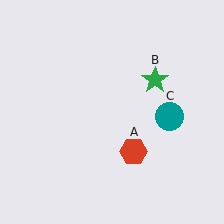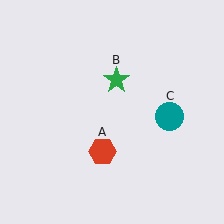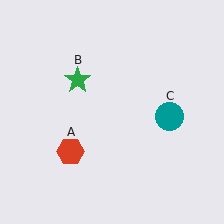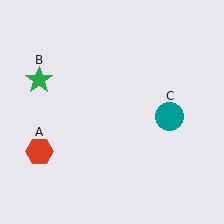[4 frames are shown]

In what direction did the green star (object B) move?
The green star (object B) moved left.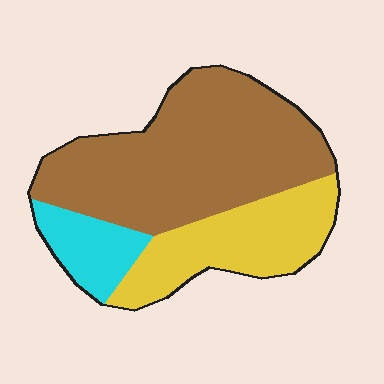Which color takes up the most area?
Brown, at roughly 60%.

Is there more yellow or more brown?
Brown.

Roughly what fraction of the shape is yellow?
Yellow takes up about one quarter (1/4) of the shape.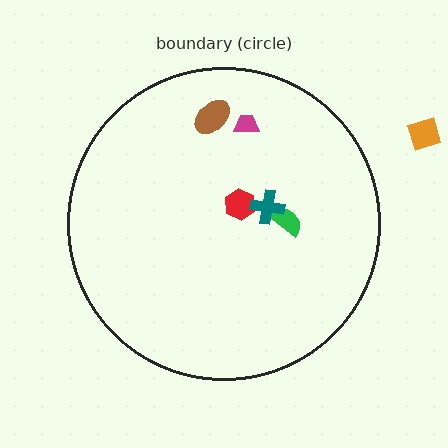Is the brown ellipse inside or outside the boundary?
Inside.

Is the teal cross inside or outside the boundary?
Inside.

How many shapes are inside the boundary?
5 inside, 1 outside.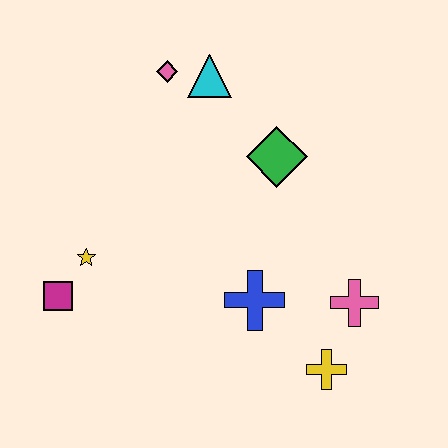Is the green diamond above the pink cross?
Yes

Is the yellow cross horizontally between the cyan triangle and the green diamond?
No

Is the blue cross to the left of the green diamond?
Yes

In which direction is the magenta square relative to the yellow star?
The magenta square is below the yellow star.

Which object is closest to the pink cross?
The yellow cross is closest to the pink cross.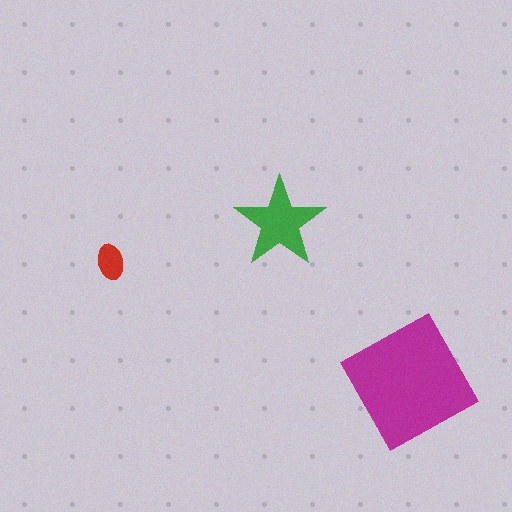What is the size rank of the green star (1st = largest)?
2nd.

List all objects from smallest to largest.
The red ellipse, the green star, the magenta square.